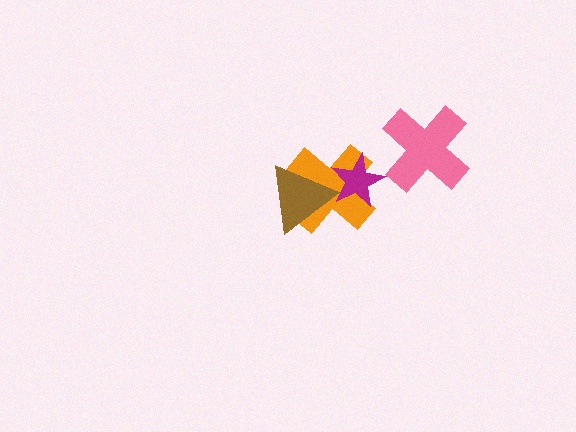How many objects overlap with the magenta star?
2 objects overlap with the magenta star.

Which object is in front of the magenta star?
The brown triangle is in front of the magenta star.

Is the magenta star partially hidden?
Yes, it is partially covered by another shape.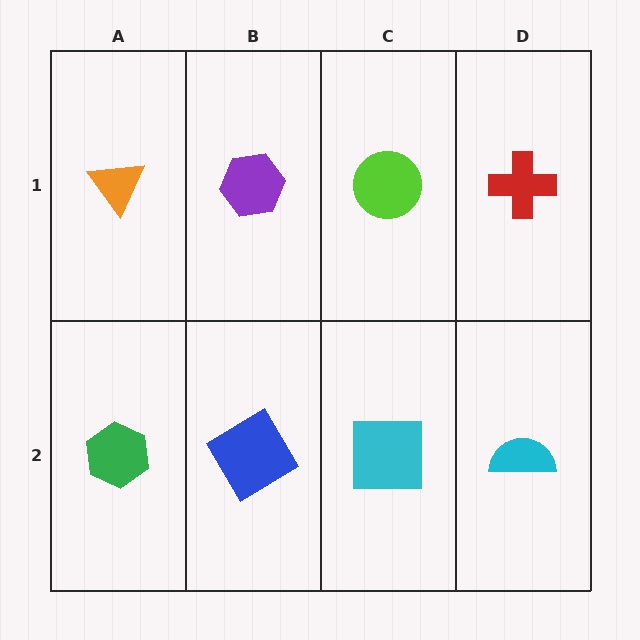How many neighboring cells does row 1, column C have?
3.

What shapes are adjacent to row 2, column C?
A lime circle (row 1, column C), a blue diamond (row 2, column B), a cyan semicircle (row 2, column D).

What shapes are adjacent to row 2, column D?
A red cross (row 1, column D), a cyan square (row 2, column C).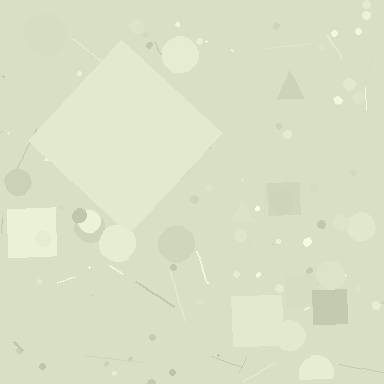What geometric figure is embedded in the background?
A diamond is embedded in the background.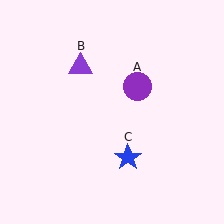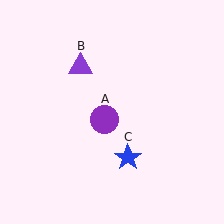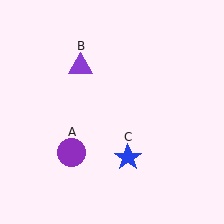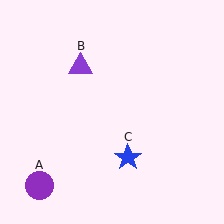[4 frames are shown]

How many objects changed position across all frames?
1 object changed position: purple circle (object A).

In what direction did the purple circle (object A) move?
The purple circle (object A) moved down and to the left.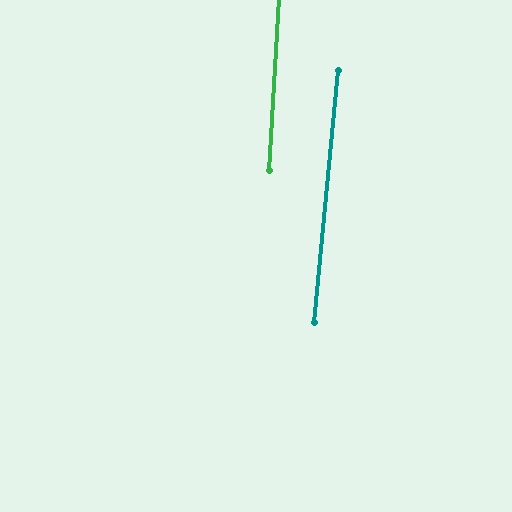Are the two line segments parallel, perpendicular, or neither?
Parallel — their directions differ by only 2.0°.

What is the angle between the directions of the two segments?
Approximately 2 degrees.